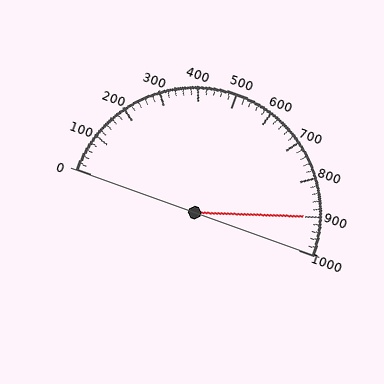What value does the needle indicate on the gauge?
The needle indicates approximately 900.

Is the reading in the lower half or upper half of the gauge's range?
The reading is in the upper half of the range (0 to 1000).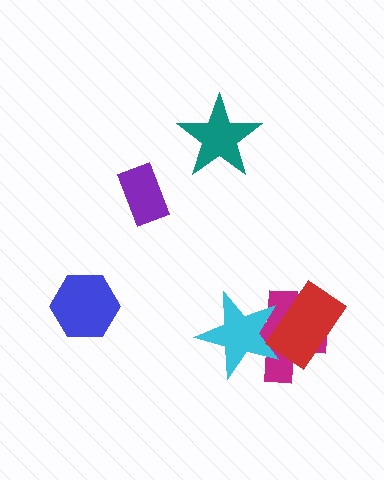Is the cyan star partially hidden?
Yes, it is partially covered by another shape.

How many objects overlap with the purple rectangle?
0 objects overlap with the purple rectangle.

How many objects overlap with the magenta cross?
2 objects overlap with the magenta cross.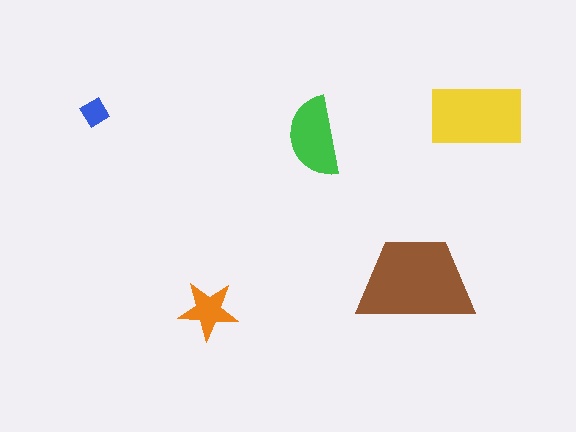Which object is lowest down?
The orange star is bottommost.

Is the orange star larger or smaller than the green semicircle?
Smaller.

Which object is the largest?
The brown trapezoid.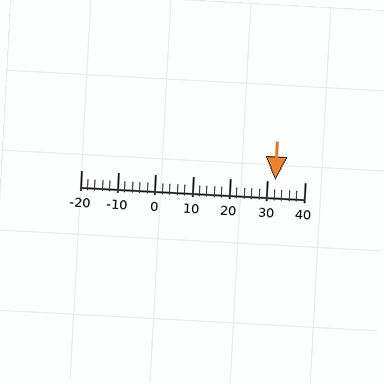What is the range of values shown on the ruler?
The ruler shows values from -20 to 40.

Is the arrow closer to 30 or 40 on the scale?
The arrow is closer to 30.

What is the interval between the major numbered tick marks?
The major tick marks are spaced 10 units apart.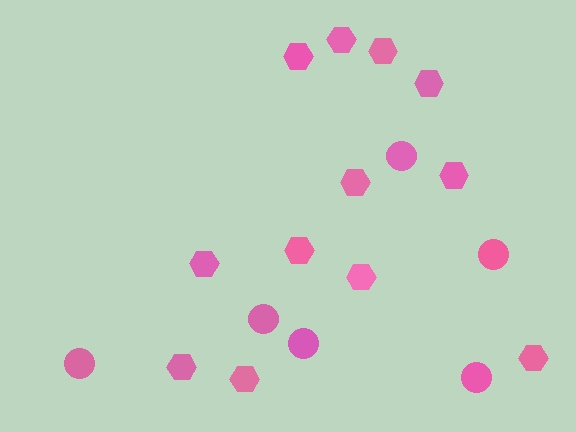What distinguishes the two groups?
There are 2 groups: one group of hexagons (12) and one group of circles (6).